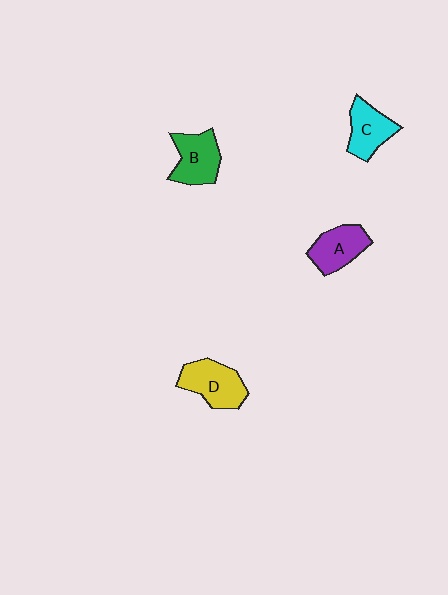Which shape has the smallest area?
Shape C (cyan).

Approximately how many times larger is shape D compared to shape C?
Approximately 1.2 times.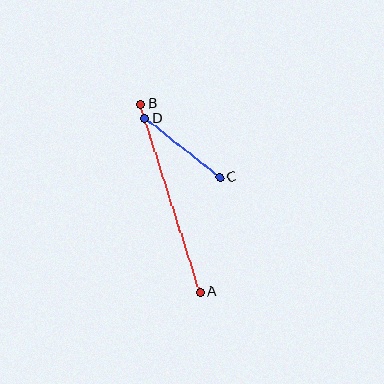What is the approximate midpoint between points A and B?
The midpoint is at approximately (170, 198) pixels.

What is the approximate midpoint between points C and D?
The midpoint is at approximately (182, 148) pixels.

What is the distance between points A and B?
The distance is approximately 197 pixels.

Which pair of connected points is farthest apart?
Points A and B are farthest apart.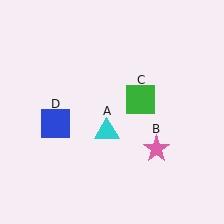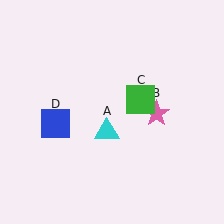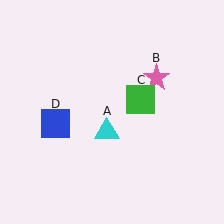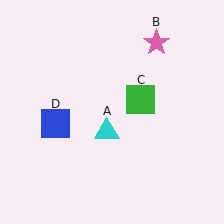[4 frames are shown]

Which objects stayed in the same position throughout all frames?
Cyan triangle (object A) and green square (object C) and blue square (object D) remained stationary.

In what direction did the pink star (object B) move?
The pink star (object B) moved up.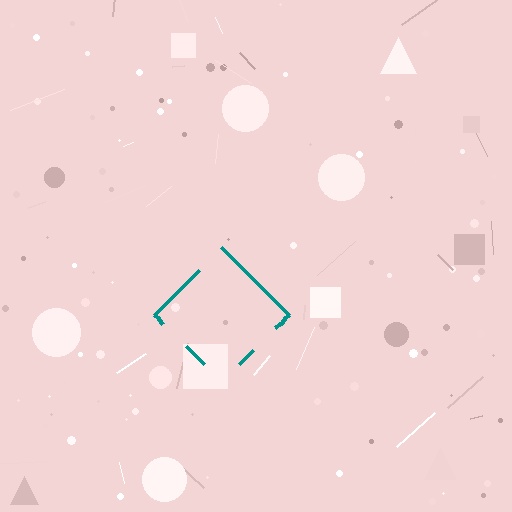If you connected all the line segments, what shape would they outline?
They would outline a diamond.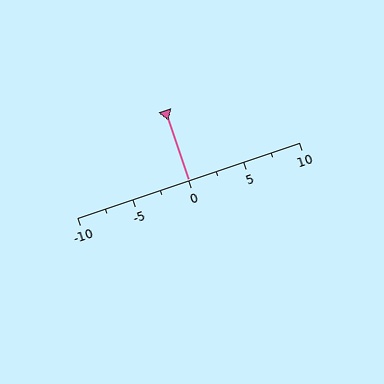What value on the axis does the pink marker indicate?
The marker indicates approximately 0.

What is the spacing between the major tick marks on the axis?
The major ticks are spaced 5 apart.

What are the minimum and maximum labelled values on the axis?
The axis runs from -10 to 10.